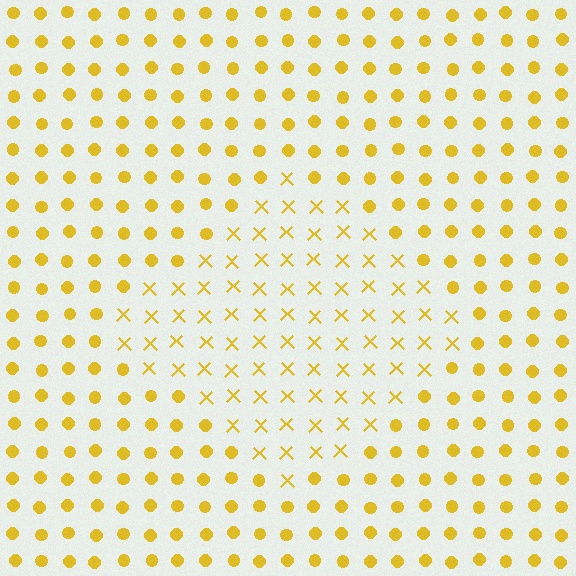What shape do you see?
I see a diamond.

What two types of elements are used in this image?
The image uses X marks inside the diamond region and circles outside it.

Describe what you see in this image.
The image is filled with small yellow elements arranged in a uniform grid. A diamond-shaped region contains X marks, while the surrounding area contains circles. The boundary is defined purely by the change in element shape.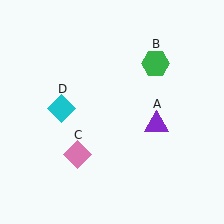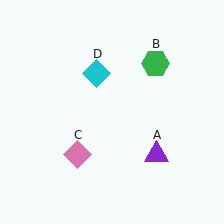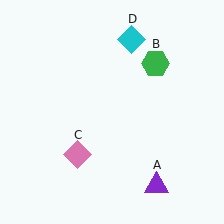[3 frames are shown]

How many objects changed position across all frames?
2 objects changed position: purple triangle (object A), cyan diamond (object D).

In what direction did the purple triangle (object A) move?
The purple triangle (object A) moved down.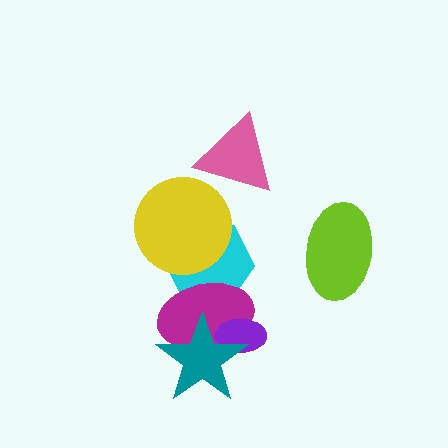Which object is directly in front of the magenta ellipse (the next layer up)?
The purple ellipse is directly in front of the magenta ellipse.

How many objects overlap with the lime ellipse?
0 objects overlap with the lime ellipse.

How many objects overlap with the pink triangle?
0 objects overlap with the pink triangle.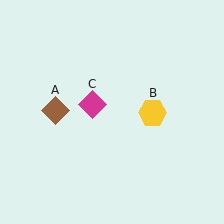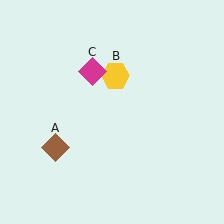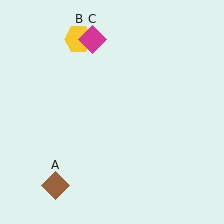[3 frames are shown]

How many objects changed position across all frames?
3 objects changed position: brown diamond (object A), yellow hexagon (object B), magenta diamond (object C).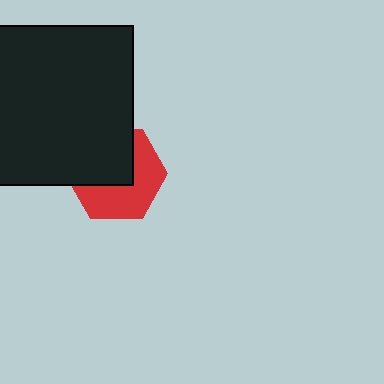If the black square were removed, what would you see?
You would see the complete red hexagon.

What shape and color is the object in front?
The object in front is a black square.